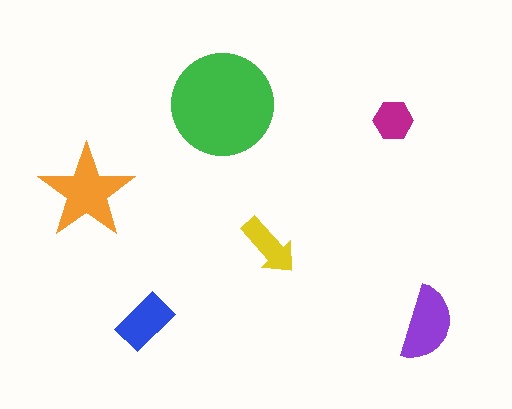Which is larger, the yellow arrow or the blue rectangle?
The blue rectangle.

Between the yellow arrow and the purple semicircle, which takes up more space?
The purple semicircle.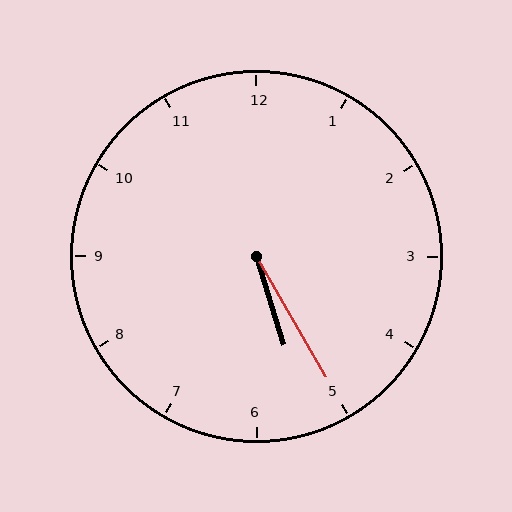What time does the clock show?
5:25.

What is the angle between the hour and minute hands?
Approximately 12 degrees.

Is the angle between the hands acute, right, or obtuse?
It is acute.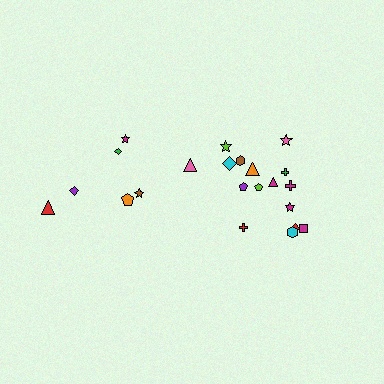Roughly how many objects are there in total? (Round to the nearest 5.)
Roughly 20 objects in total.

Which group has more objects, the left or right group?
The right group.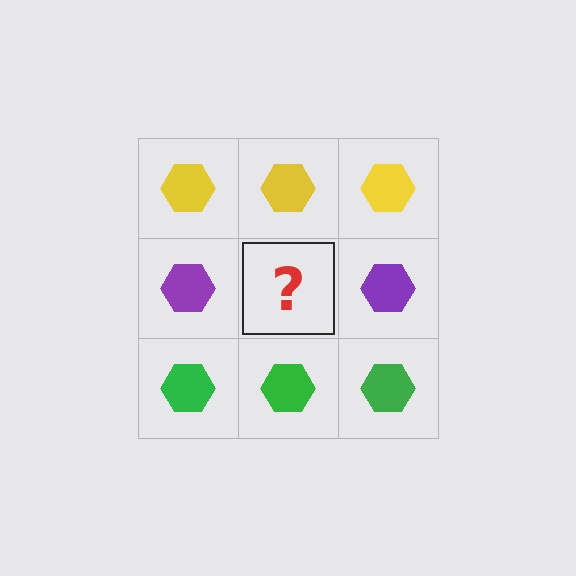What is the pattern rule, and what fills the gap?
The rule is that each row has a consistent color. The gap should be filled with a purple hexagon.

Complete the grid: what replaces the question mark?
The question mark should be replaced with a purple hexagon.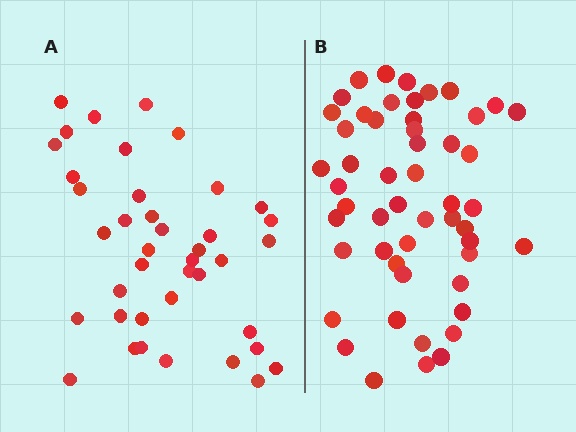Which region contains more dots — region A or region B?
Region B (the right region) has more dots.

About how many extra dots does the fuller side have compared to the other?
Region B has roughly 12 or so more dots than region A.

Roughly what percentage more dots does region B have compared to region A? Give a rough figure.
About 30% more.